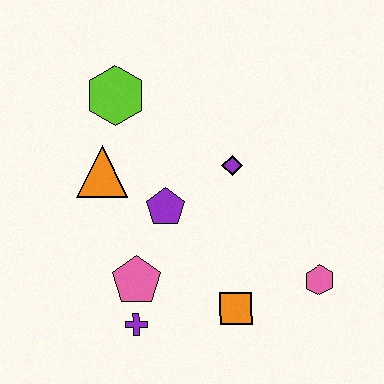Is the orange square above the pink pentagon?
No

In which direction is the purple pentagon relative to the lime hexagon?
The purple pentagon is below the lime hexagon.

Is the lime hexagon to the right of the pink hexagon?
No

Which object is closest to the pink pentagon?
The purple cross is closest to the pink pentagon.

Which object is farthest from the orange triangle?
The pink hexagon is farthest from the orange triangle.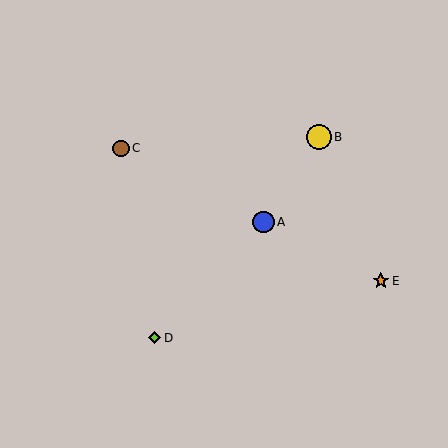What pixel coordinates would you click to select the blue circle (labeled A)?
Click at (263, 222) to select the blue circle A.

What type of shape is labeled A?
Shape A is a blue circle.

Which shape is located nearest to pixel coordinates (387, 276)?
The orange star (labeled E) at (381, 281) is nearest to that location.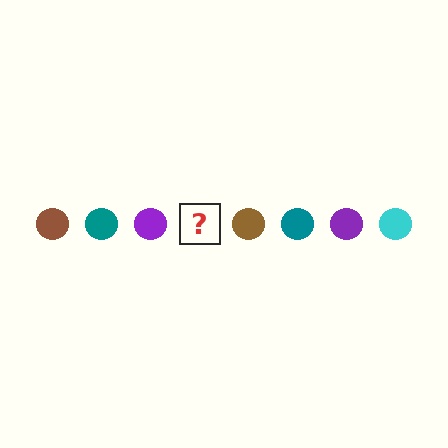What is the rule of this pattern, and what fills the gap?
The rule is that the pattern cycles through brown, teal, purple, cyan circles. The gap should be filled with a cyan circle.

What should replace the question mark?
The question mark should be replaced with a cyan circle.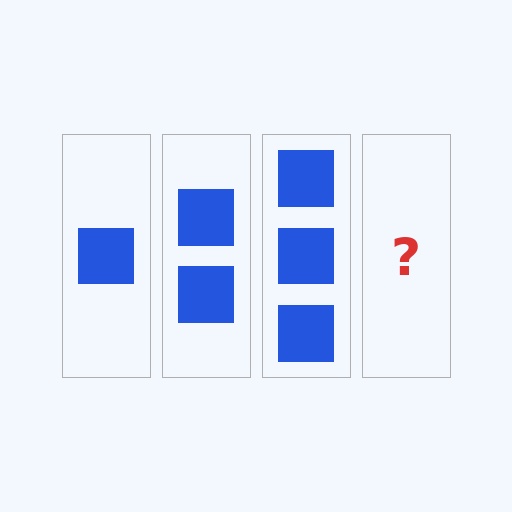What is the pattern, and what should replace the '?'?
The pattern is that each step adds one more square. The '?' should be 4 squares.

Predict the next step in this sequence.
The next step is 4 squares.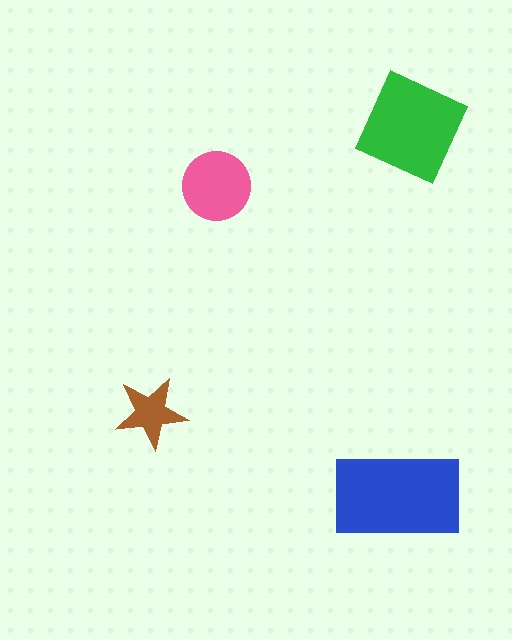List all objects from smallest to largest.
The brown star, the pink circle, the green square, the blue rectangle.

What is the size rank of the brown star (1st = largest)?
4th.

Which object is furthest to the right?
The green square is rightmost.